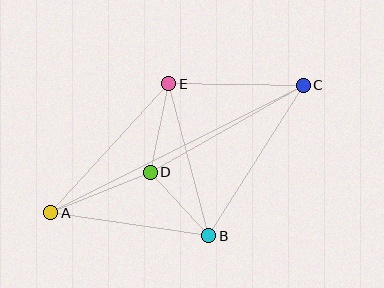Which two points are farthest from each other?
Points A and C are farthest from each other.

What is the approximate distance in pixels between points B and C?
The distance between B and C is approximately 178 pixels.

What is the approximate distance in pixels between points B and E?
The distance between B and E is approximately 157 pixels.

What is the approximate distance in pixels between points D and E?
The distance between D and E is approximately 90 pixels.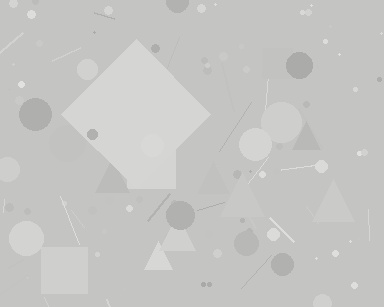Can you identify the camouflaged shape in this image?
The camouflaged shape is a diamond.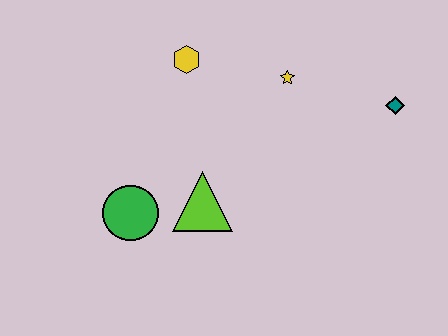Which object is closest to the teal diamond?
The yellow star is closest to the teal diamond.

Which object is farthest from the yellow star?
The green circle is farthest from the yellow star.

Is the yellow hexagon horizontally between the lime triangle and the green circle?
Yes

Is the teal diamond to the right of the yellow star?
Yes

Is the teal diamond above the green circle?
Yes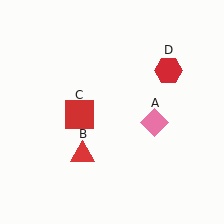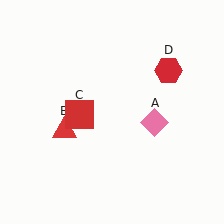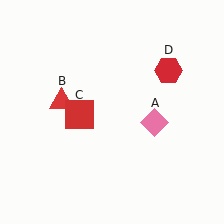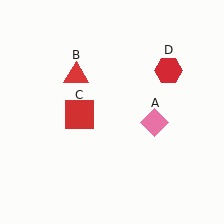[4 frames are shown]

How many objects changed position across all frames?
1 object changed position: red triangle (object B).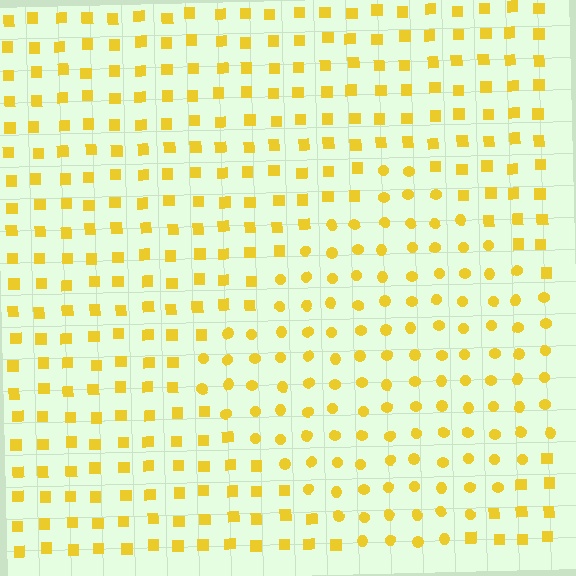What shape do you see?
I see a diamond.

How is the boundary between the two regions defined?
The boundary is defined by a change in element shape: circles inside vs. squares outside. All elements share the same color and spacing.